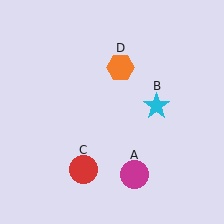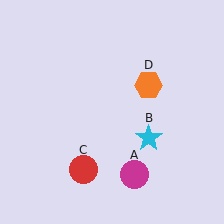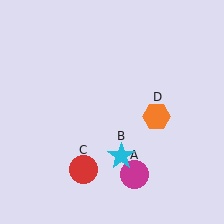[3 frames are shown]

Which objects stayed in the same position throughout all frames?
Magenta circle (object A) and red circle (object C) remained stationary.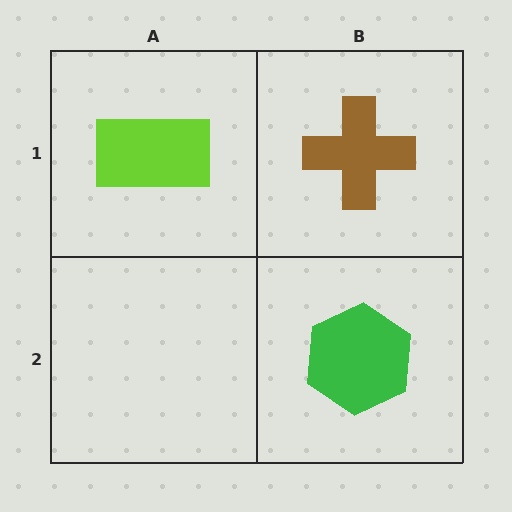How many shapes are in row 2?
1 shape.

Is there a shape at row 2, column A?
No, that cell is empty.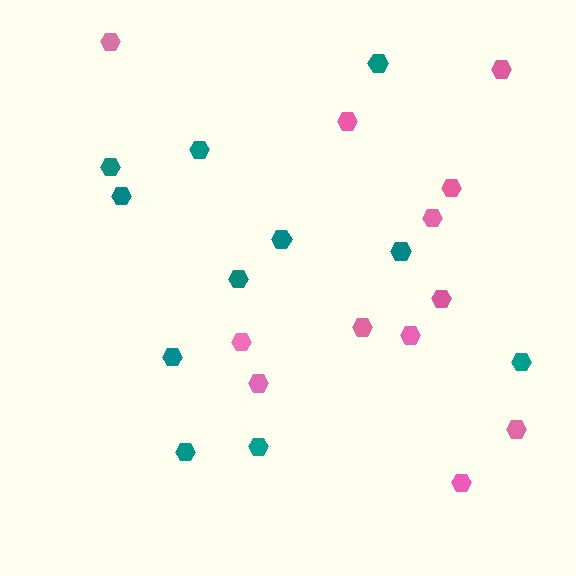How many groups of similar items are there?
There are 2 groups: one group of pink hexagons (12) and one group of teal hexagons (11).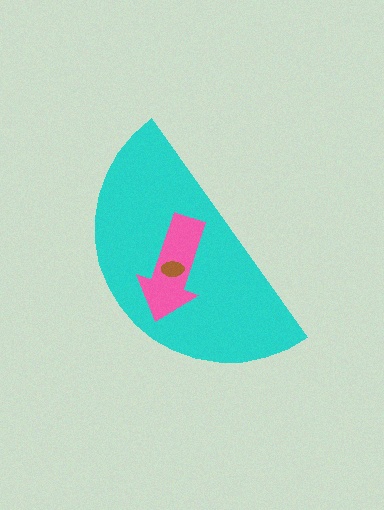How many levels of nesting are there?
3.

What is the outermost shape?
The cyan semicircle.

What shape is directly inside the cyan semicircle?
The pink arrow.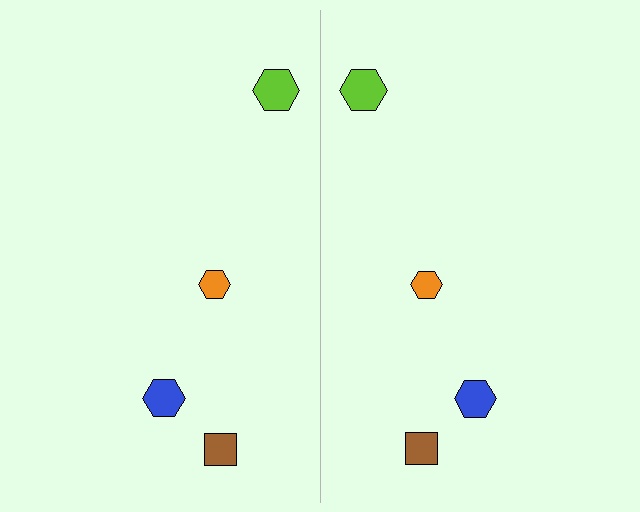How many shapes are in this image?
There are 8 shapes in this image.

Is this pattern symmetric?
Yes, this pattern has bilateral (reflection) symmetry.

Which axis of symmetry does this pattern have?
The pattern has a vertical axis of symmetry running through the center of the image.